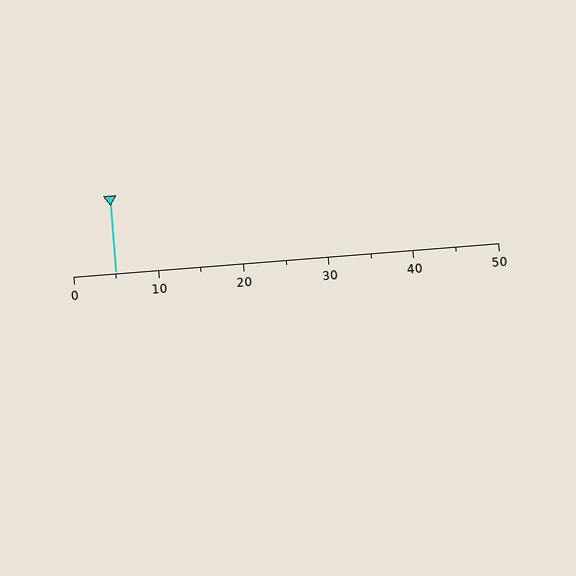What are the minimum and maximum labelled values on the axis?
The axis runs from 0 to 50.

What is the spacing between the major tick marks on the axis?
The major ticks are spaced 10 apart.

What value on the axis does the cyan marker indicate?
The marker indicates approximately 5.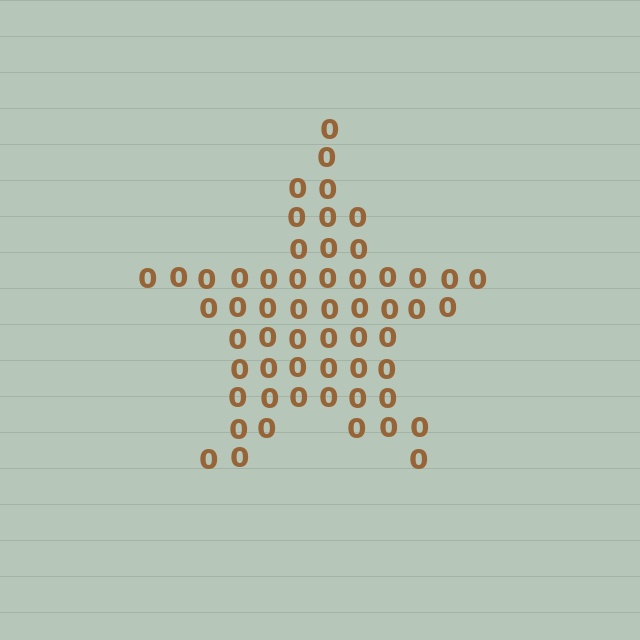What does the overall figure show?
The overall figure shows a star.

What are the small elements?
The small elements are digit 0's.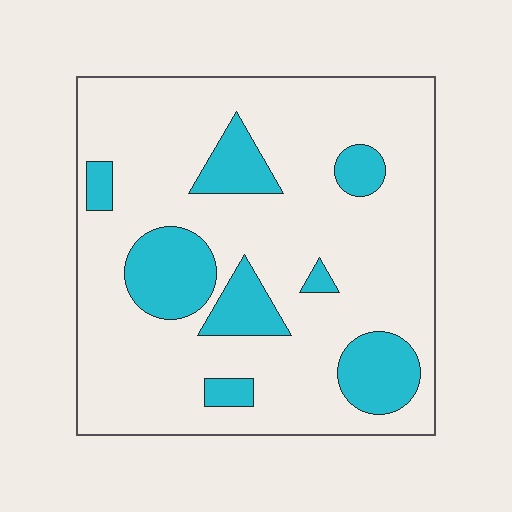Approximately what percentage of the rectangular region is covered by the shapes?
Approximately 20%.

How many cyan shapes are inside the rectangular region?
8.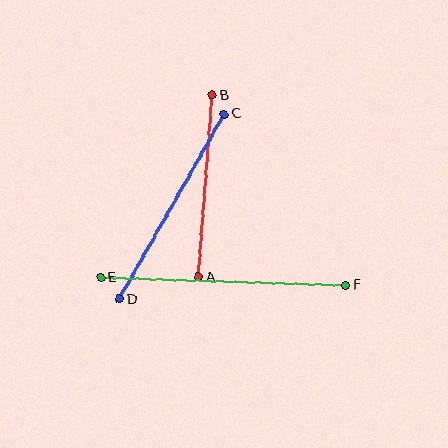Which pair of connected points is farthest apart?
Points E and F are farthest apart.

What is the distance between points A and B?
The distance is approximately 182 pixels.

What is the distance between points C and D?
The distance is approximately 213 pixels.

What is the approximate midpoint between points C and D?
The midpoint is at approximately (172, 207) pixels.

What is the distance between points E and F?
The distance is approximately 245 pixels.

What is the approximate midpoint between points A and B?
The midpoint is at approximately (205, 186) pixels.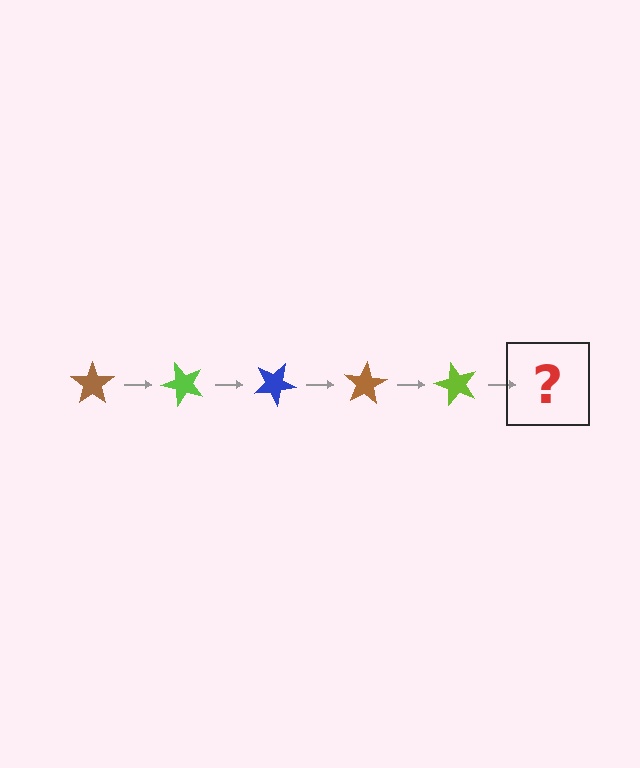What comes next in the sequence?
The next element should be a blue star, rotated 250 degrees from the start.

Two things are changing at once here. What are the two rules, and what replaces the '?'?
The two rules are that it rotates 50 degrees each step and the color cycles through brown, lime, and blue. The '?' should be a blue star, rotated 250 degrees from the start.